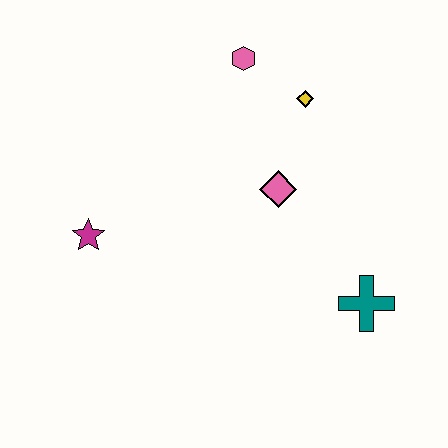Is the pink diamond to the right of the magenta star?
Yes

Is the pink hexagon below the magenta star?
No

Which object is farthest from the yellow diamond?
The magenta star is farthest from the yellow diamond.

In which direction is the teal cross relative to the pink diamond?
The teal cross is below the pink diamond.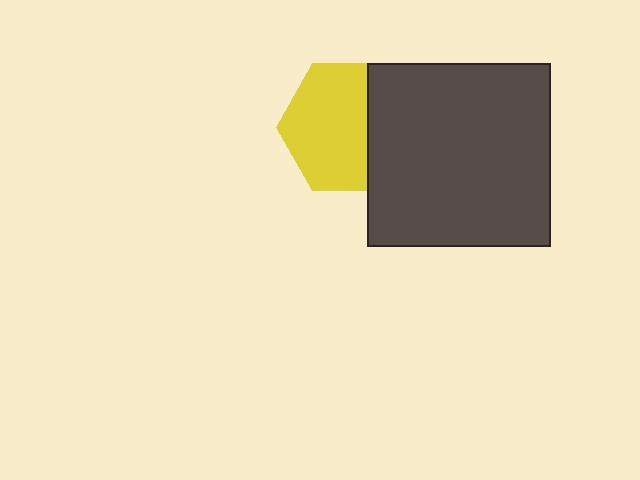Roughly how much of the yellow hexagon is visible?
Most of it is visible (roughly 67%).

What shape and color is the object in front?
The object in front is a dark gray square.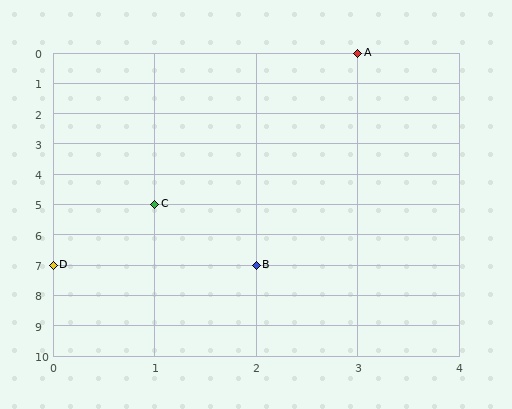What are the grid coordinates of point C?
Point C is at grid coordinates (1, 5).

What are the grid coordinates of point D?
Point D is at grid coordinates (0, 7).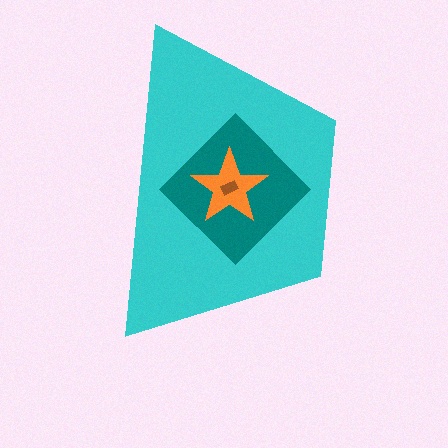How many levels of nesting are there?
4.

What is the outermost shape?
The cyan trapezoid.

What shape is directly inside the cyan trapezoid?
The teal diamond.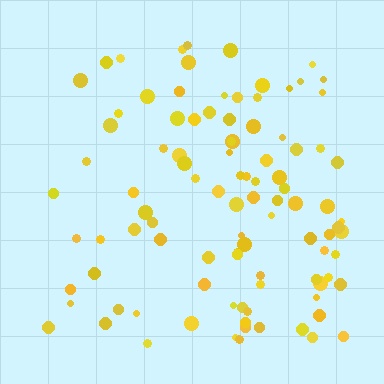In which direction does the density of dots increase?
From left to right, with the right side densest.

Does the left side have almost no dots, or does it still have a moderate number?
Still a moderate number, just noticeably fewer than the right.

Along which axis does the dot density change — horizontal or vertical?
Horizontal.